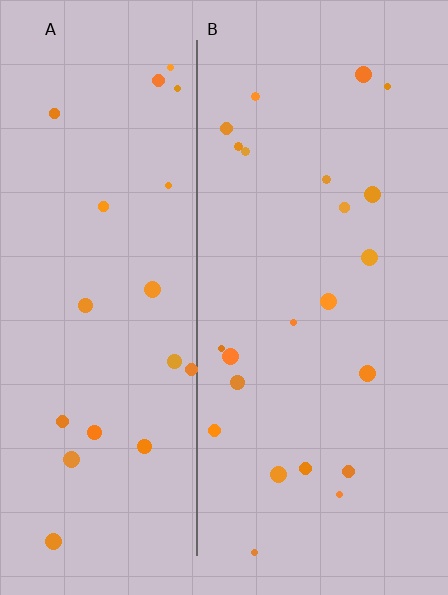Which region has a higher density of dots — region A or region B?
B (the right).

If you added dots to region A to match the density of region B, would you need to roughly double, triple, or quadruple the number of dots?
Approximately double.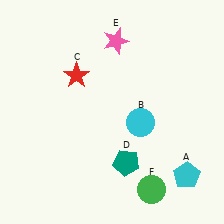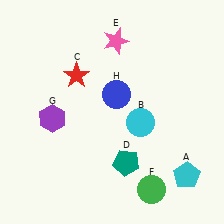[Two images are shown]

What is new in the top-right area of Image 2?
A blue circle (H) was added in the top-right area of Image 2.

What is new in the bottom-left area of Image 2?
A purple hexagon (G) was added in the bottom-left area of Image 2.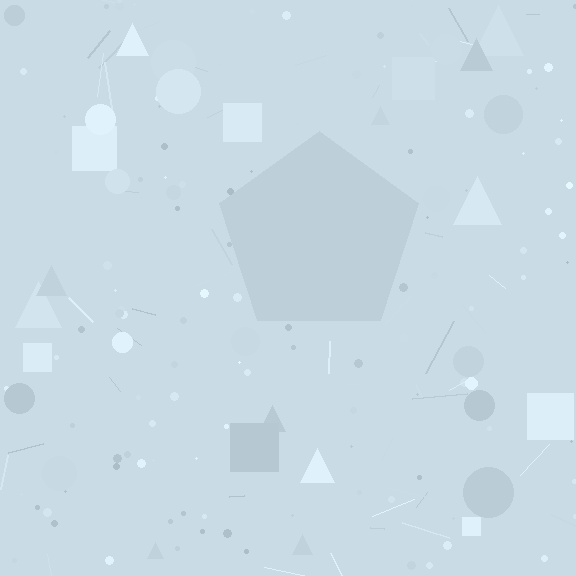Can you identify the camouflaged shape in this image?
The camouflaged shape is a pentagon.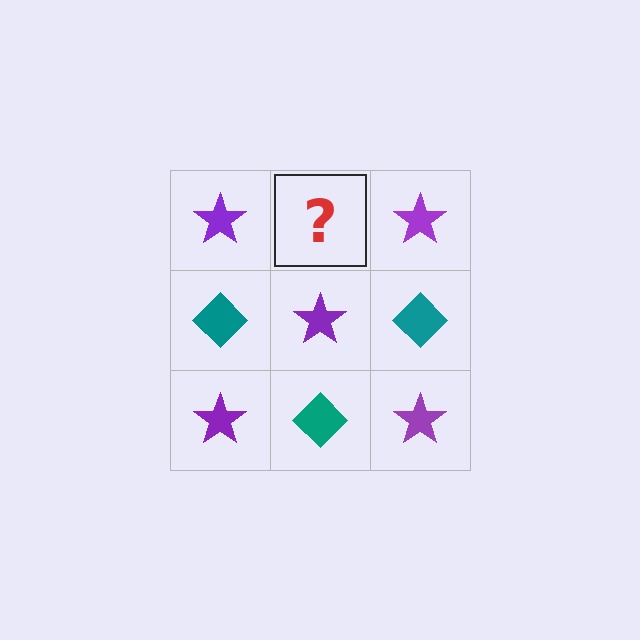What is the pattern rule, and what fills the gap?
The rule is that it alternates purple star and teal diamond in a checkerboard pattern. The gap should be filled with a teal diamond.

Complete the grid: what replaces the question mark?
The question mark should be replaced with a teal diamond.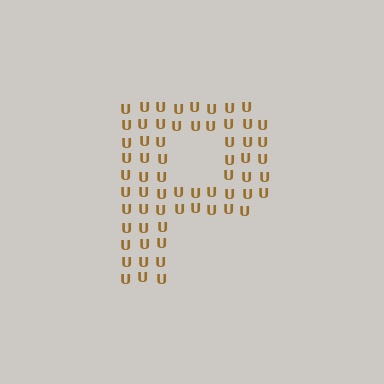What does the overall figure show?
The overall figure shows the letter P.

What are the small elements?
The small elements are letter U's.